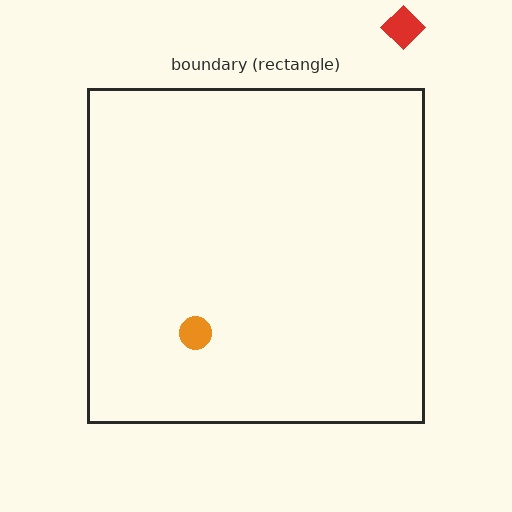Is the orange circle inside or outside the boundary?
Inside.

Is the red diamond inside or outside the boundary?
Outside.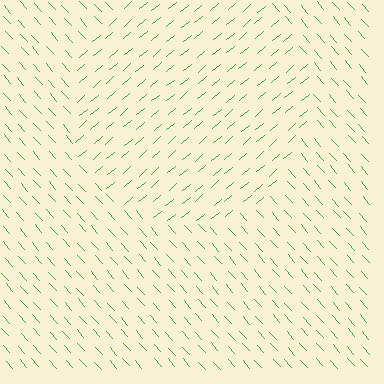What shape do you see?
I see a circle.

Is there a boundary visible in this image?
Yes, there is a texture boundary formed by a change in line orientation.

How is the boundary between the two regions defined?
The boundary is defined purely by a change in line orientation (approximately 88 degrees difference). All lines are the same color and thickness.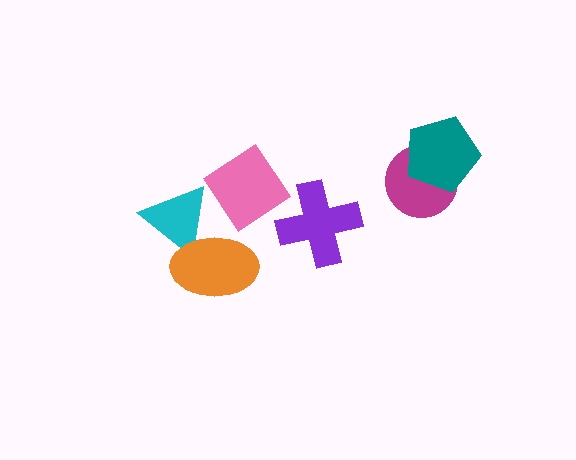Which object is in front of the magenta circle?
The teal pentagon is in front of the magenta circle.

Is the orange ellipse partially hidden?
No, no other shape covers it.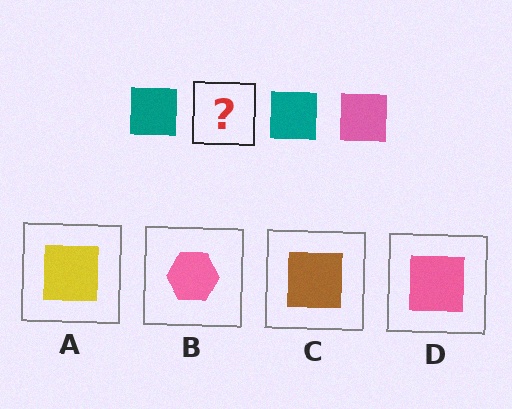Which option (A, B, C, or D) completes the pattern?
D.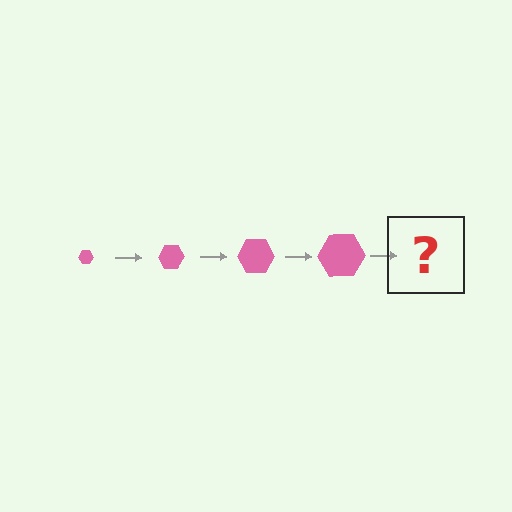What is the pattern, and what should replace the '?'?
The pattern is that the hexagon gets progressively larger each step. The '?' should be a pink hexagon, larger than the previous one.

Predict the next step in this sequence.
The next step is a pink hexagon, larger than the previous one.